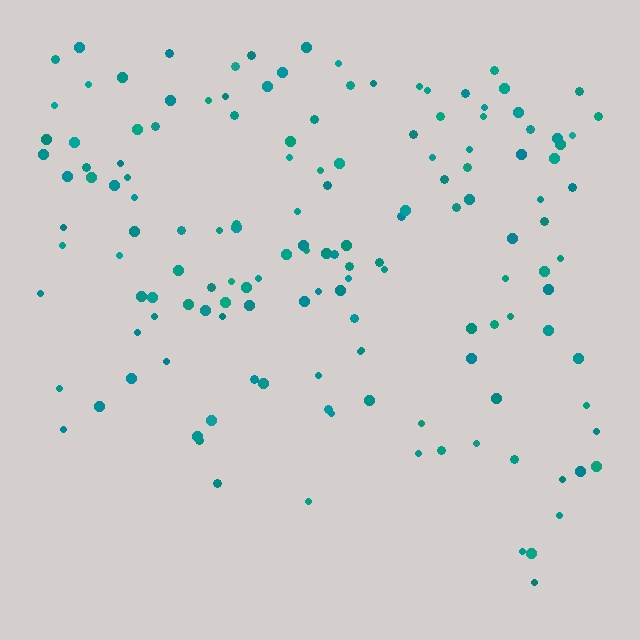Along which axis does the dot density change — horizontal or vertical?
Vertical.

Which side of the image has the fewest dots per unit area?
The bottom.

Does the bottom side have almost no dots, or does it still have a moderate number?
Still a moderate number, just noticeably fewer than the top.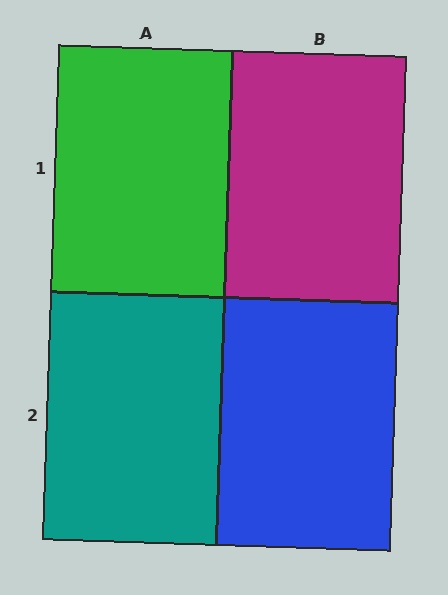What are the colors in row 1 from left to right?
Green, magenta.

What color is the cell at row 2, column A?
Teal.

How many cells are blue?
1 cell is blue.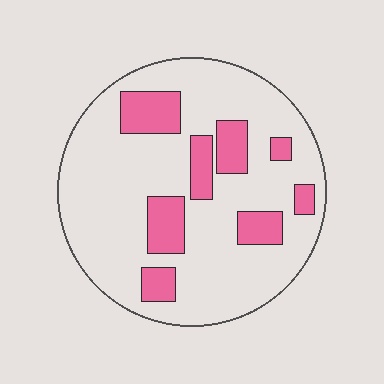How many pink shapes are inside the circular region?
8.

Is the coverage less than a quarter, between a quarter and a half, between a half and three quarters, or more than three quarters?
Less than a quarter.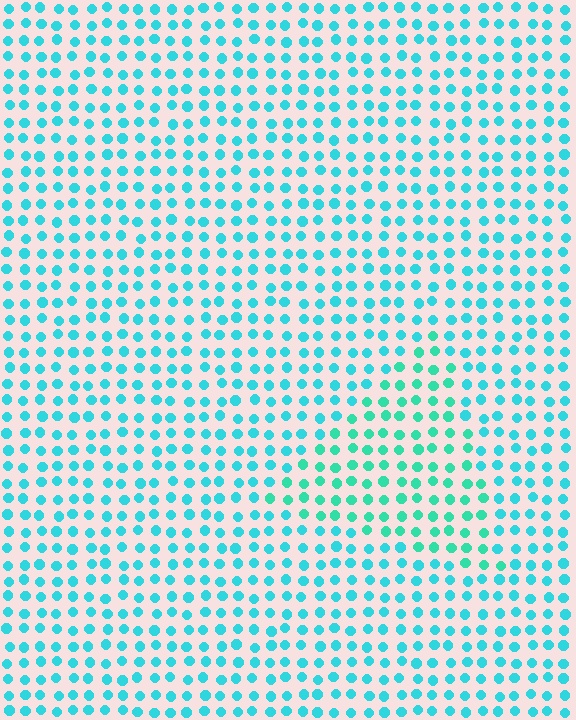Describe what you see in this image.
The image is filled with small cyan elements in a uniform arrangement. A triangle-shaped region is visible where the elements are tinted to a slightly different hue, forming a subtle color boundary.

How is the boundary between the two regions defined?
The boundary is defined purely by a slight shift in hue (about 22 degrees). Spacing, size, and orientation are identical on both sides.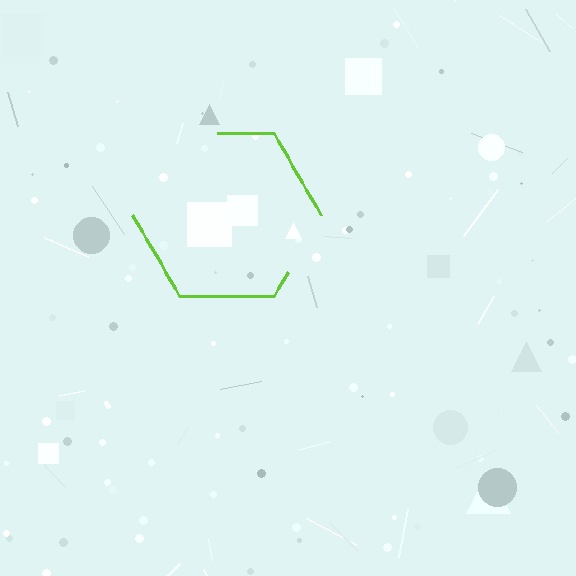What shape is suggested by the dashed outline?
The dashed outline suggests a hexagon.